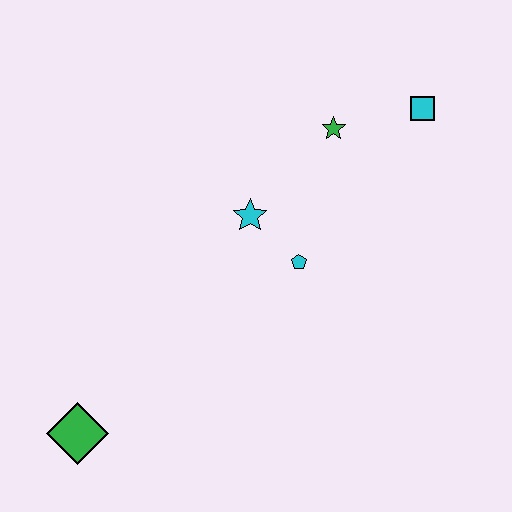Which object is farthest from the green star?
The green diamond is farthest from the green star.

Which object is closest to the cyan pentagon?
The cyan star is closest to the cyan pentagon.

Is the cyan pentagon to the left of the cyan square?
Yes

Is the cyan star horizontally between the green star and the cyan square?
No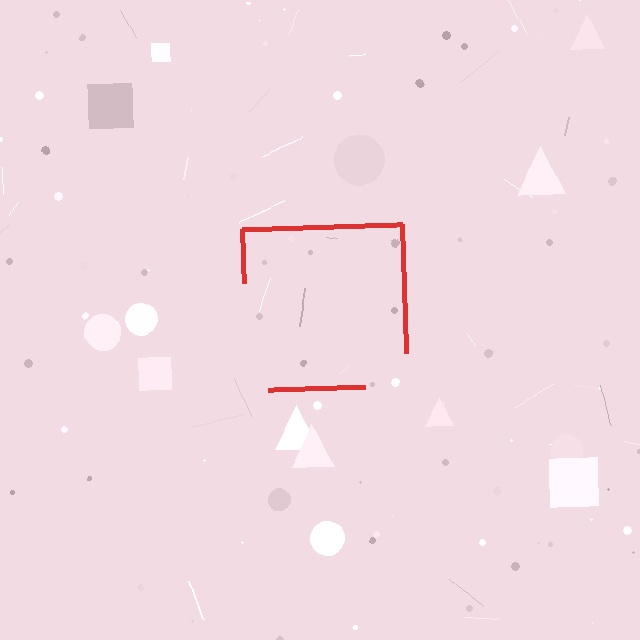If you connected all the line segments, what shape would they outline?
They would outline a square.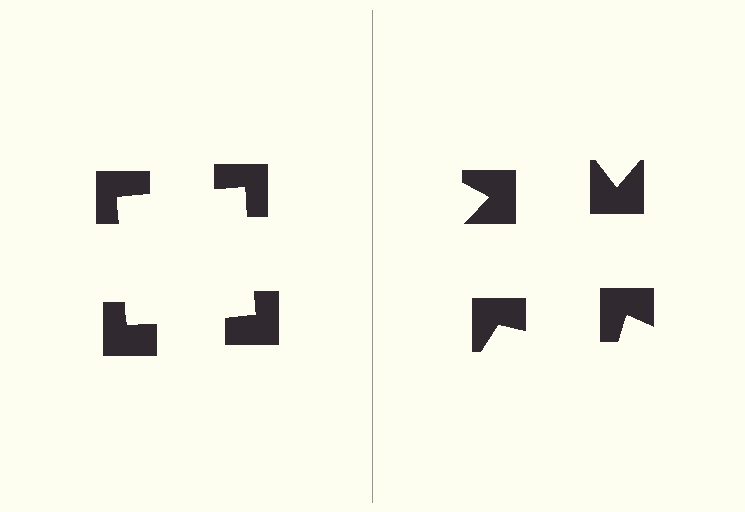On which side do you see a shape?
An illusory square appears on the left side. On the right side the wedge cuts are rotated, so no coherent shape forms.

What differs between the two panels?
The notched squares are positioned identically on both sides; only the wedge orientations differ. On the left they align to a square; on the right they are misaligned.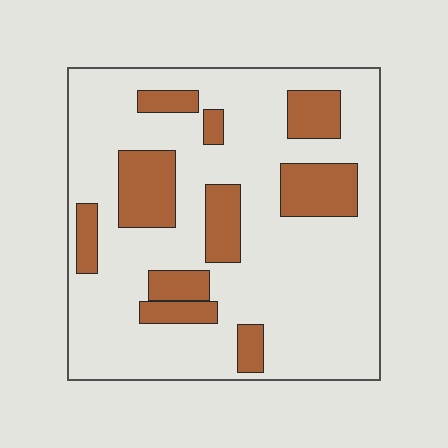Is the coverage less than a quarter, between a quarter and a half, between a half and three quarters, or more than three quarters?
Less than a quarter.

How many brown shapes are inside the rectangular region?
10.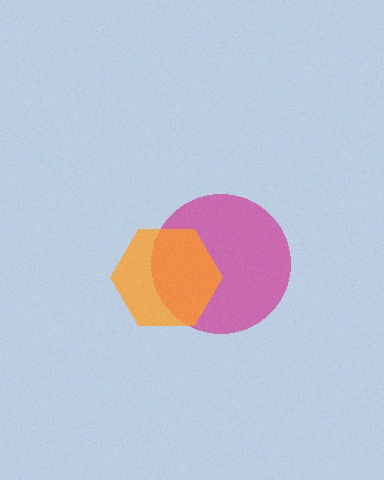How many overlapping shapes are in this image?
There are 2 overlapping shapes in the image.